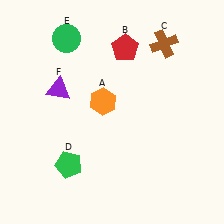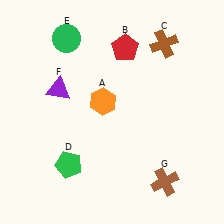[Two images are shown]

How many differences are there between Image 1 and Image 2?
There is 1 difference between the two images.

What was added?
A brown cross (G) was added in Image 2.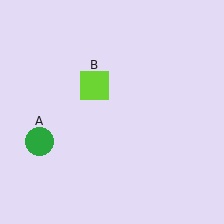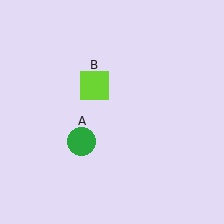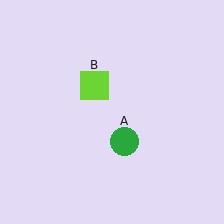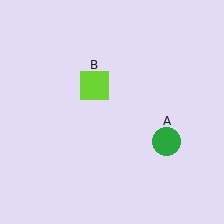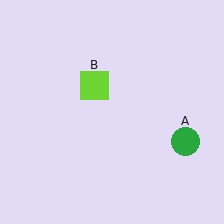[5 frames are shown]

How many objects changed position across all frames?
1 object changed position: green circle (object A).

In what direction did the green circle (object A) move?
The green circle (object A) moved right.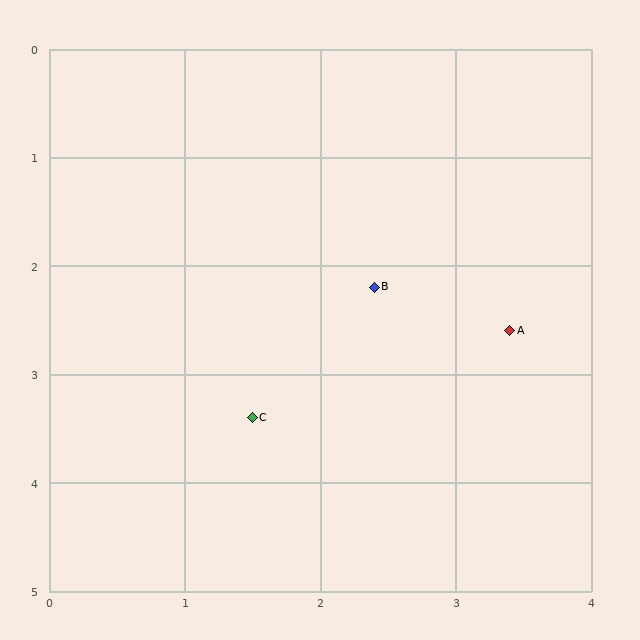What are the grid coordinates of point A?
Point A is at approximately (3.4, 2.6).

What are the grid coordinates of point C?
Point C is at approximately (1.5, 3.4).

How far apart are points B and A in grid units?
Points B and A are about 1.1 grid units apart.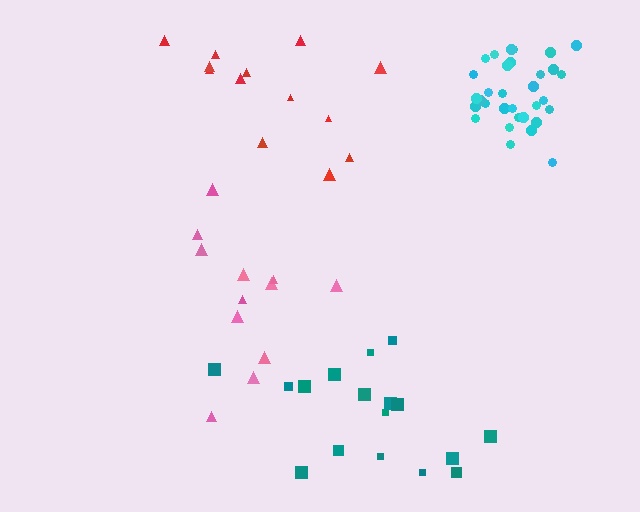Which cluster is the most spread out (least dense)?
Red.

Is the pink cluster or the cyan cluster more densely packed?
Cyan.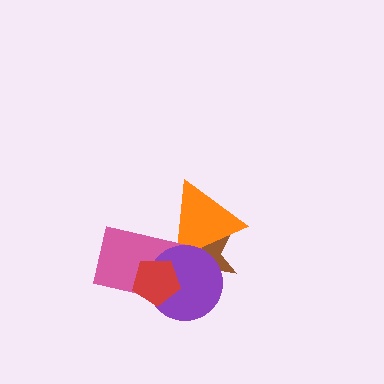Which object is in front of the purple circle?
The red pentagon is in front of the purple circle.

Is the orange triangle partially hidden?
Yes, it is partially covered by another shape.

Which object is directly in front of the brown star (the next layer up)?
The orange triangle is directly in front of the brown star.